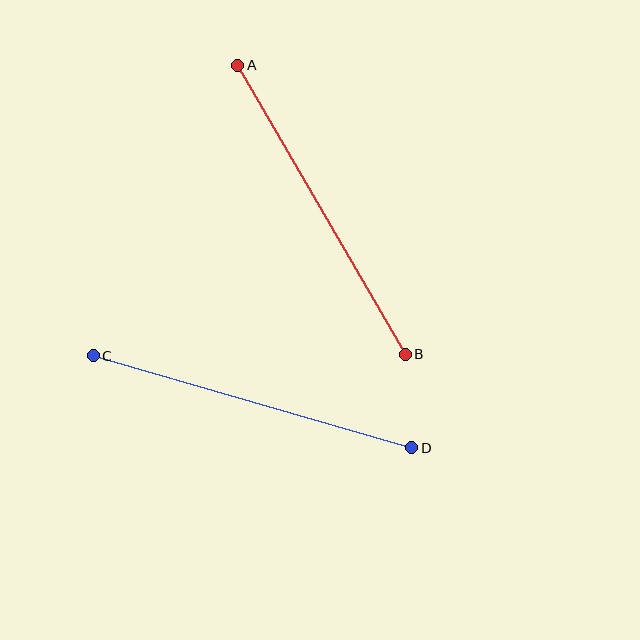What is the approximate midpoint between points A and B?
The midpoint is at approximately (322, 210) pixels.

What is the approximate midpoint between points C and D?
The midpoint is at approximately (252, 402) pixels.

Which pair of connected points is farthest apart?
Points A and B are farthest apart.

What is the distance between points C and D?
The distance is approximately 332 pixels.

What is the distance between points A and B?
The distance is approximately 334 pixels.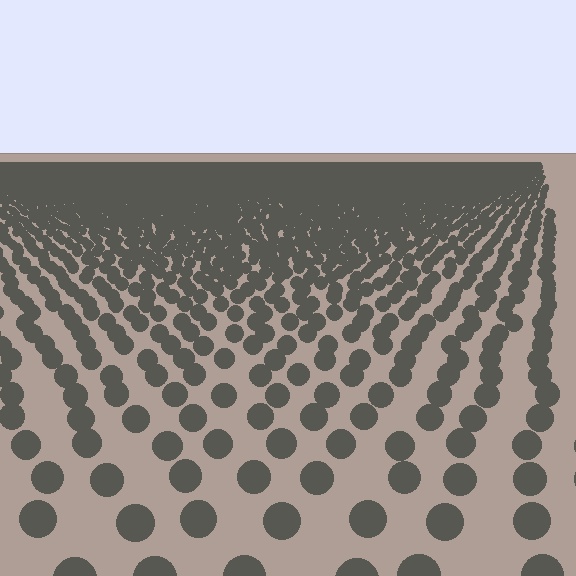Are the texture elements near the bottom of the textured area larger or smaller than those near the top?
Larger. Near the bottom, elements are closer to the viewer and appear at a bigger on-screen size.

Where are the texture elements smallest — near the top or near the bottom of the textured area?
Near the top.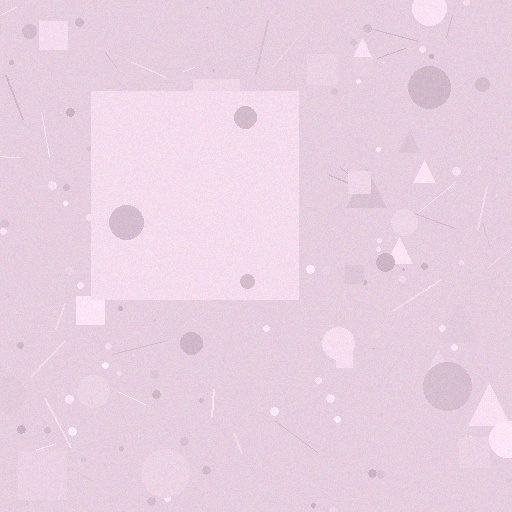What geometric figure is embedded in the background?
A square is embedded in the background.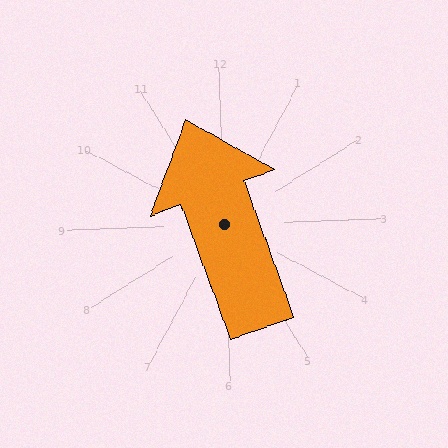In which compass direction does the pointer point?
North.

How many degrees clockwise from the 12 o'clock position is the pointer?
Approximately 342 degrees.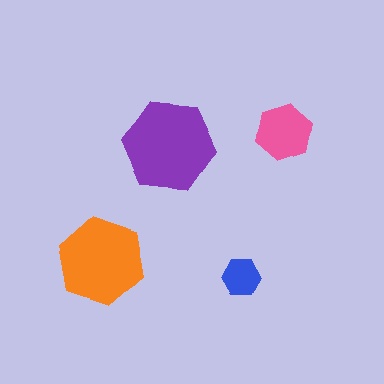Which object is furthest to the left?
The orange hexagon is leftmost.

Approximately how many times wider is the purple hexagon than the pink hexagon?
About 1.5 times wider.